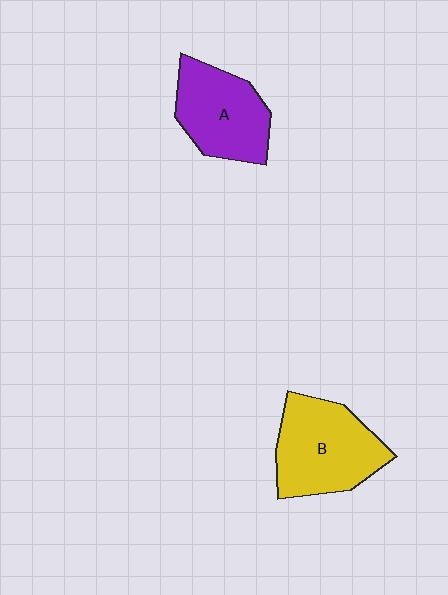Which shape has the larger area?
Shape B (yellow).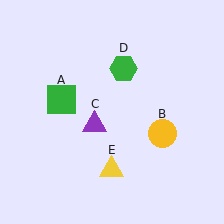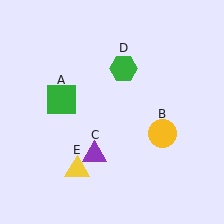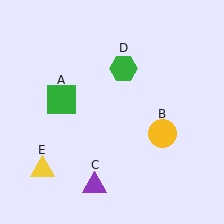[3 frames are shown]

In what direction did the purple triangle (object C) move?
The purple triangle (object C) moved down.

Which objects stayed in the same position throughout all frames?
Green square (object A) and yellow circle (object B) and green hexagon (object D) remained stationary.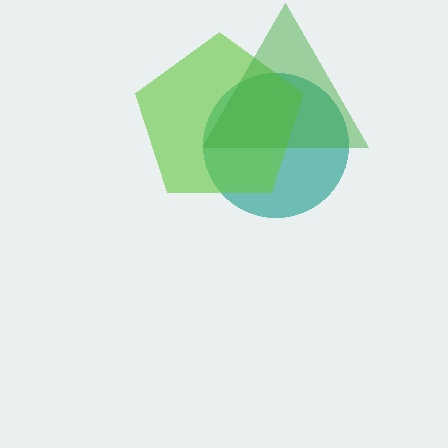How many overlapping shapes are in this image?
There are 3 overlapping shapes in the image.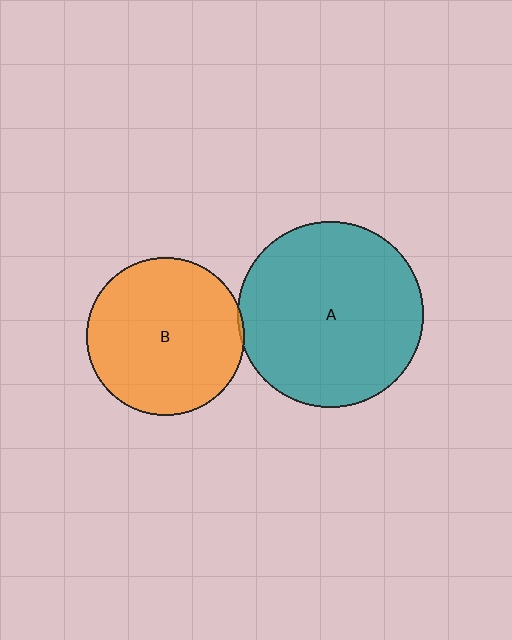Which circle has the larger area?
Circle A (teal).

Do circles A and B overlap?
Yes.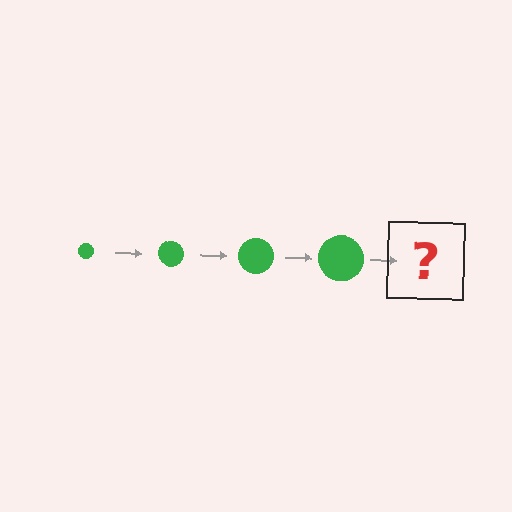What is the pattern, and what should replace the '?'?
The pattern is that the circle gets progressively larger each step. The '?' should be a green circle, larger than the previous one.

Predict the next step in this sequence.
The next step is a green circle, larger than the previous one.